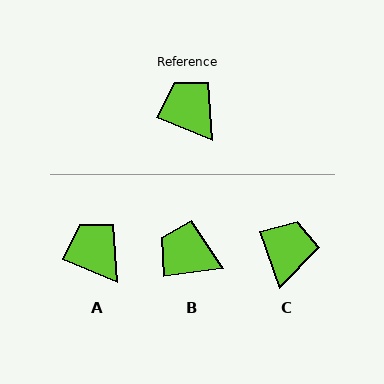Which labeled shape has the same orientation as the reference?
A.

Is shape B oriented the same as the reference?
No, it is off by about 30 degrees.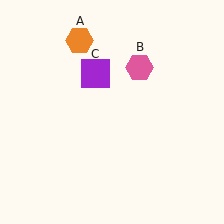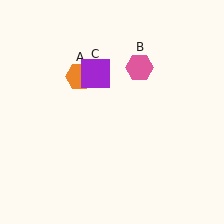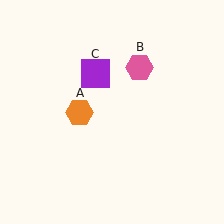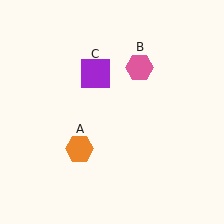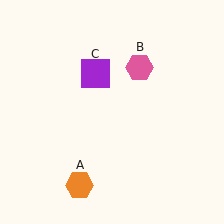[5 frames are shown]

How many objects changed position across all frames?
1 object changed position: orange hexagon (object A).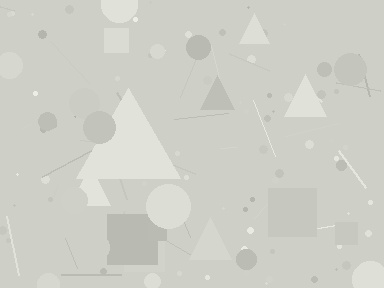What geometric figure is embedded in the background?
A triangle is embedded in the background.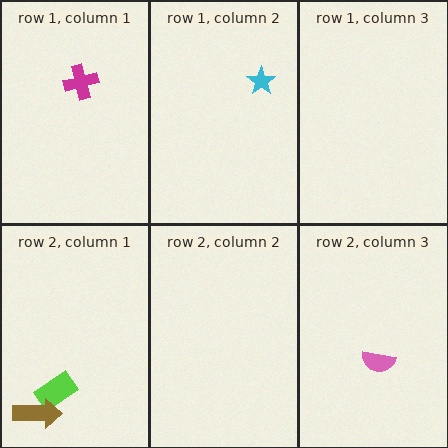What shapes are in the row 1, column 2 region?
The cyan star.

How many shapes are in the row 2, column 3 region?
1.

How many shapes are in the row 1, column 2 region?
1.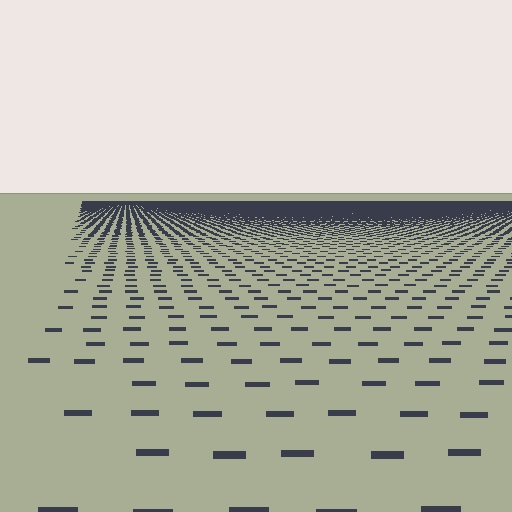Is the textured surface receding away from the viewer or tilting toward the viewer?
The surface is receding away from the viewer. Texture elements get smaller and denser toward the top.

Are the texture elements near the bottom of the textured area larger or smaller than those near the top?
Larger. Near the bottom, elements are closer to the viewer and appear at a bigger on-screen size.